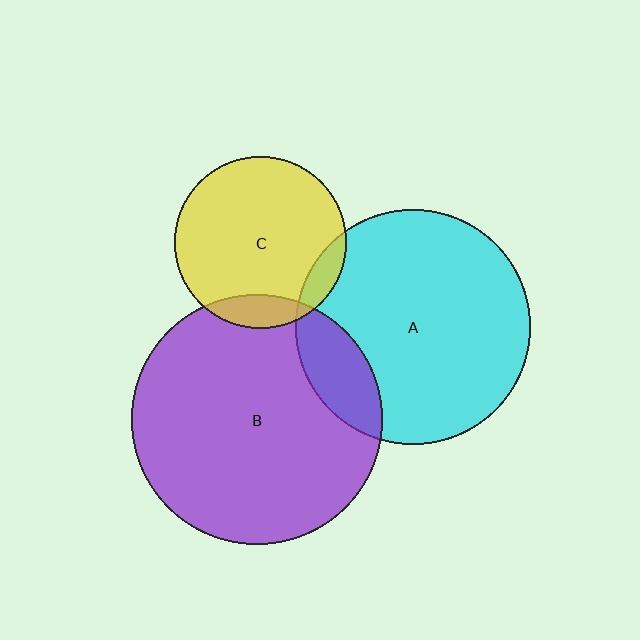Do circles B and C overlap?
Yes.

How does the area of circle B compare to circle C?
Approximately 2.1 times.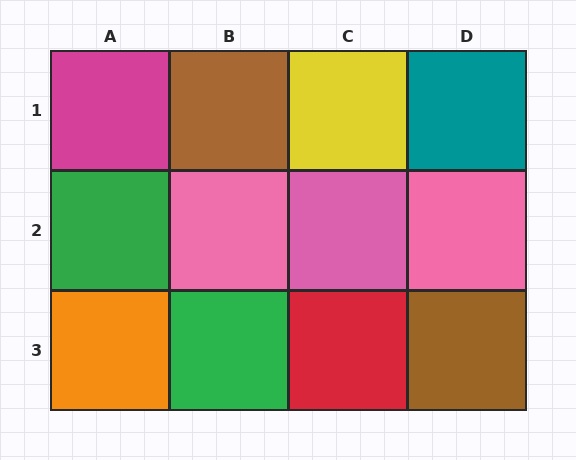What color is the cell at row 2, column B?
Pink.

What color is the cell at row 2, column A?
Green.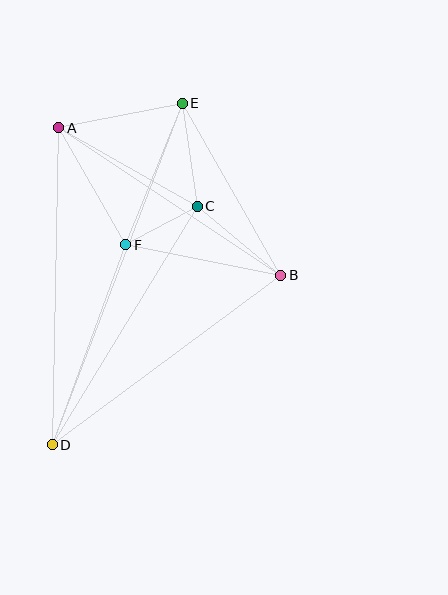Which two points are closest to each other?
Points C and F are closest to each other.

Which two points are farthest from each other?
Points D and E are farthest from each other.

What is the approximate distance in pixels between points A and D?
The distance between A and D is approximately 317 pixels.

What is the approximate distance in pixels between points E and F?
The distance between E and F is approximately 152 pixels.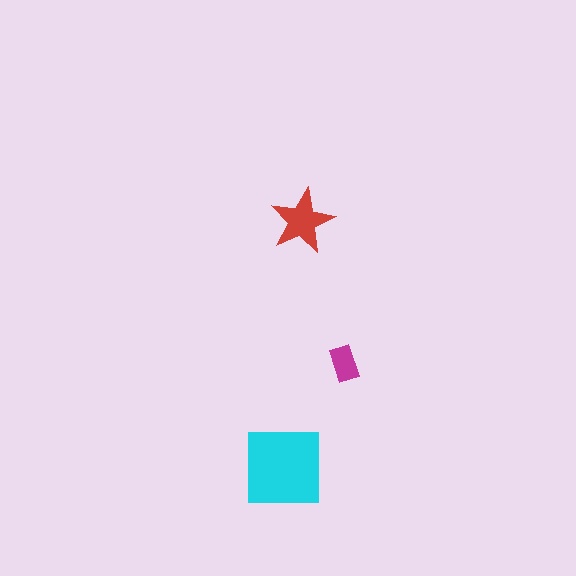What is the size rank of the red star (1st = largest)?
2nd.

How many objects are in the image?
There are 3 objects in the image.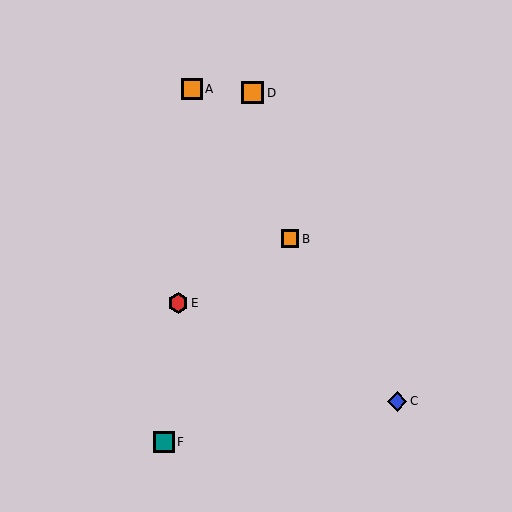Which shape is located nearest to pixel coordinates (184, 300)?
The red hexagon (labeled E) at (178, 303) is nearest to that location.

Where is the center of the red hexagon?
The center of the red hexagon is at (178, 303).